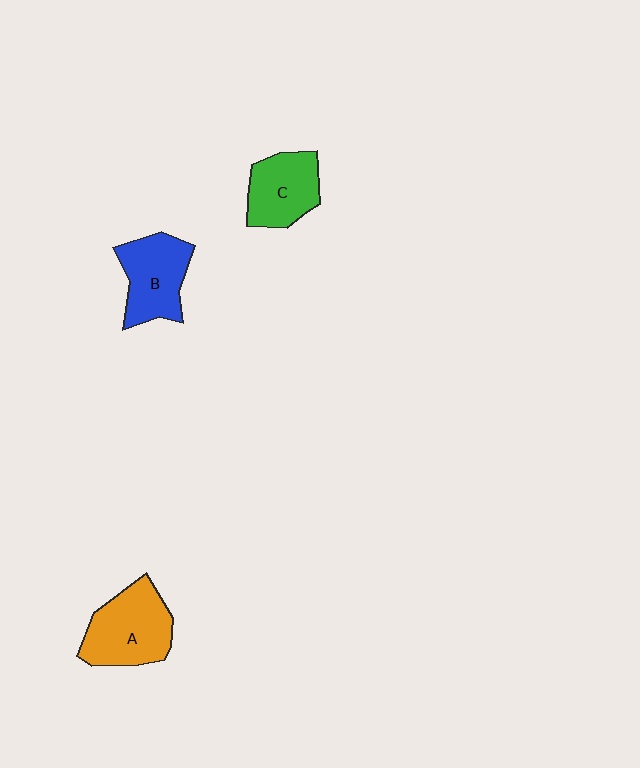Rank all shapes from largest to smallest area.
From largest to smallest: A (orange), B (blue), C (green).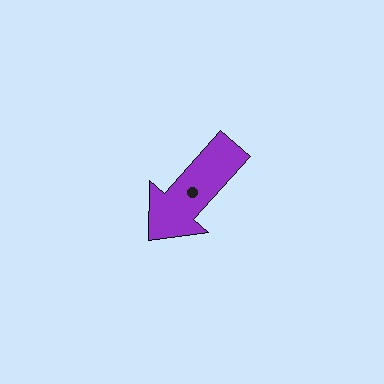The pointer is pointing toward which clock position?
Roughly 7 o'clock.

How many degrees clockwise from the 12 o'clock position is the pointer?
Approximately 222 degrees.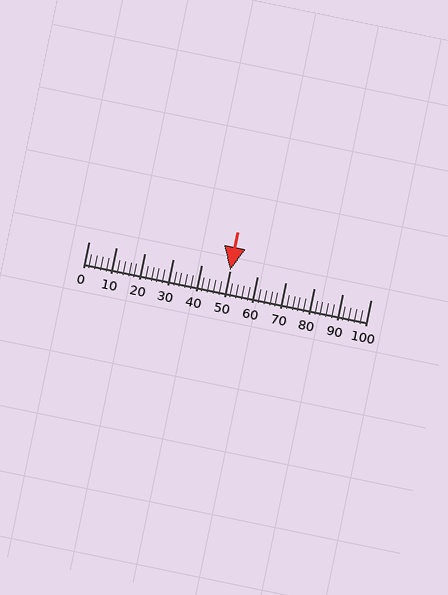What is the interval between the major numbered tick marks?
The major tick marks are spaced 10 units apart.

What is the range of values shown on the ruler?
The ruler shows values from 0 to 100.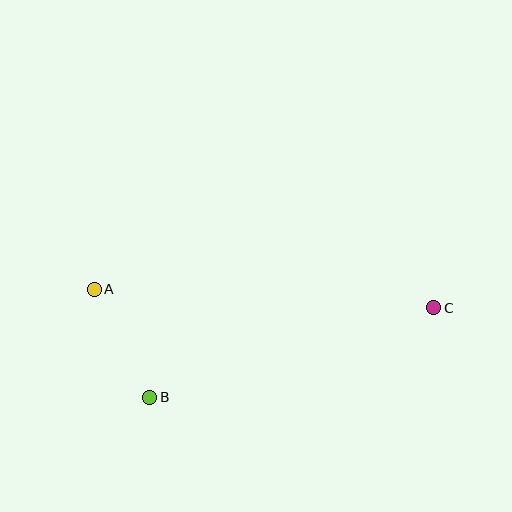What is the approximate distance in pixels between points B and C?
The distance between B and C is approximately 298 pixels.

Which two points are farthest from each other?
Points A and C are farthest from each other.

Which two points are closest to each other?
Points A and B are closest to each other.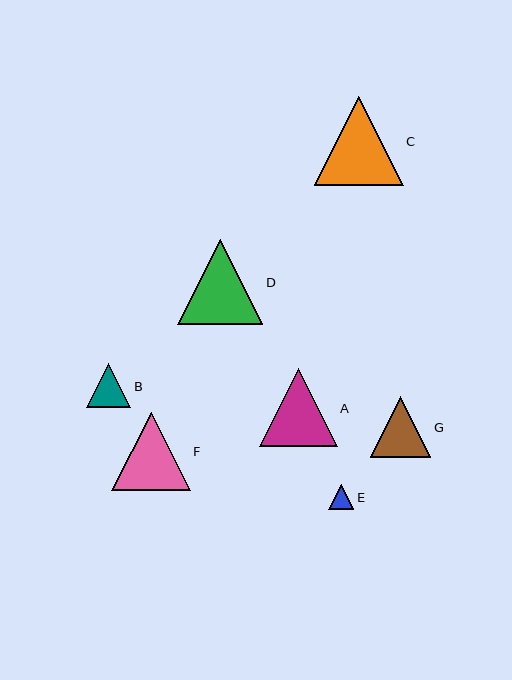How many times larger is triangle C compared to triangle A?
Triangle C is approximately 1.1 times the size of triangle A.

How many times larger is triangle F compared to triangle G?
Triangle F is approximately 1.3 times the size of triangle G.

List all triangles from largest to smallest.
From largest to smallest: C, D, F, A, G, B, E.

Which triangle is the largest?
Triangle C is the largest with a size of approximately 89 pixels.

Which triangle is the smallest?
Triangle E is the smallest with a size of approximately 25 pixels.